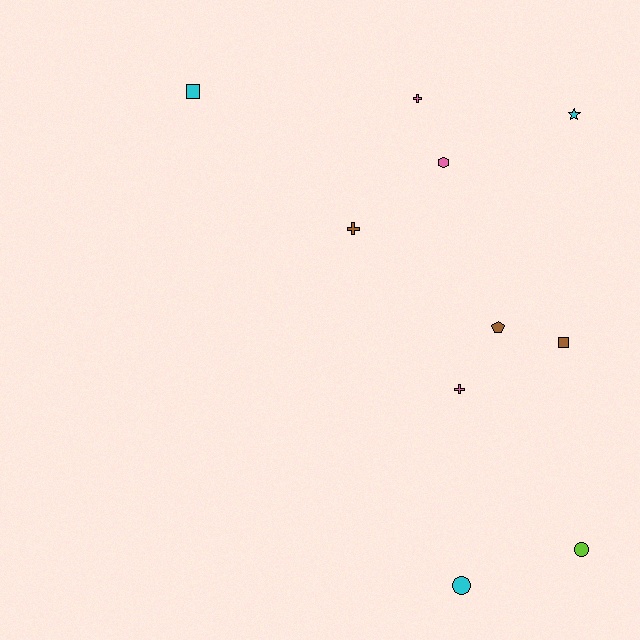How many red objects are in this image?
There are no red objects.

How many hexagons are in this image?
There is 1 hexagon.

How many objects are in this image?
There are 10 objects.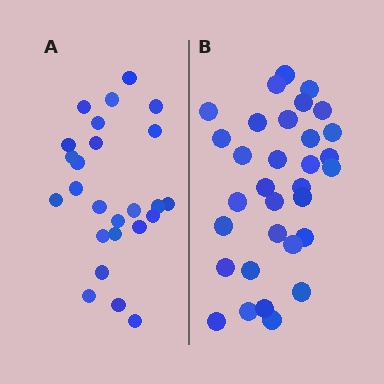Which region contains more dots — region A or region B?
Region B (the right region) has more dots.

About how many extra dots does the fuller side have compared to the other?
Region B has roughly 8 or so more dots than region A.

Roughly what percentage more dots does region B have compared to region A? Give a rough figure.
About 30% more.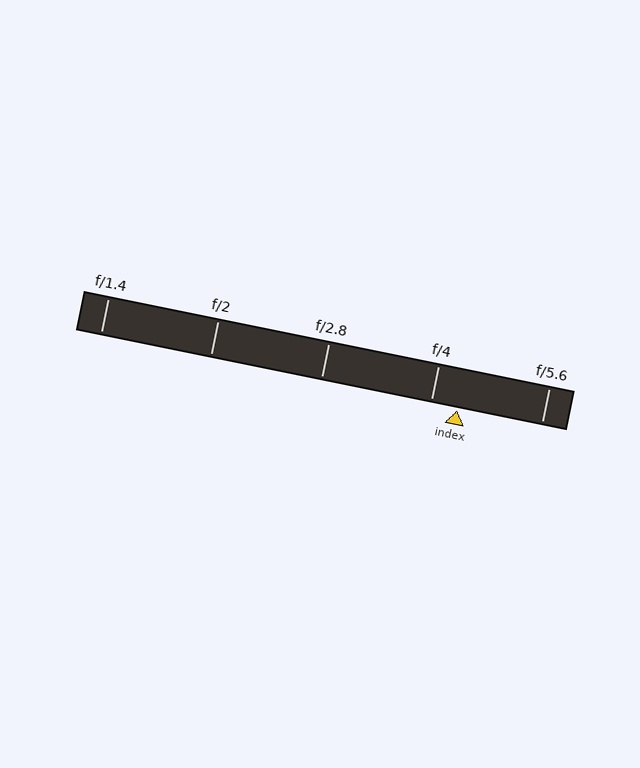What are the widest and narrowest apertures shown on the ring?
The widest aperture shown is f/1.4 and the narrowest is f/5.6.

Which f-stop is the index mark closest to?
The index mark is closest to f/4.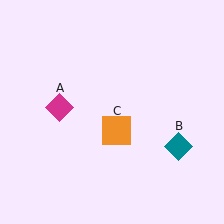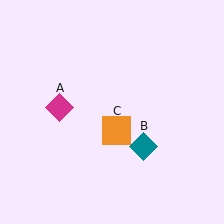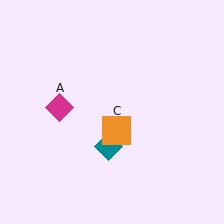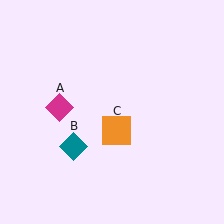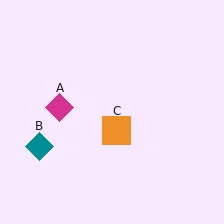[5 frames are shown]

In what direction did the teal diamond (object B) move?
The teal diamond (object B) moved left.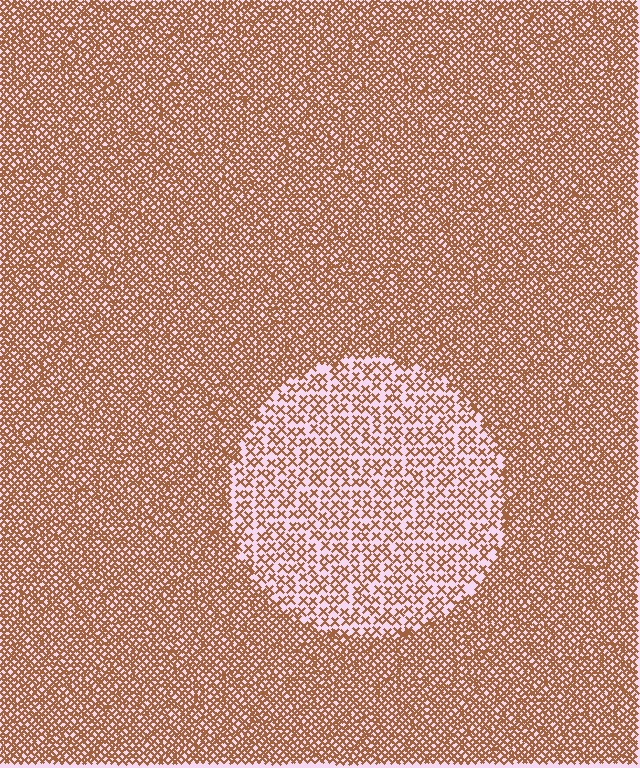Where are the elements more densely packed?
The elements are more densely packed outside the circle boundary.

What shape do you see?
I see a circle.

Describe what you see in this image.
The image contains small brown elements arranged at two different densities. A circle-shaped region is visible where the elements are less densely packed than the surrounding area.